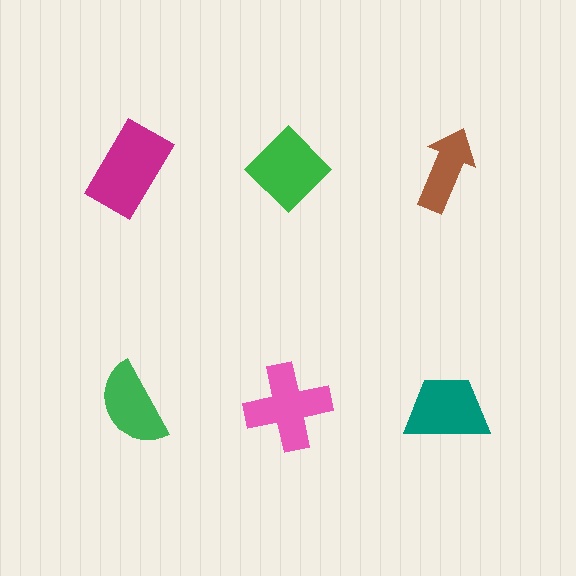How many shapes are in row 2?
3 shapes.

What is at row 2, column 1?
A green semicircle.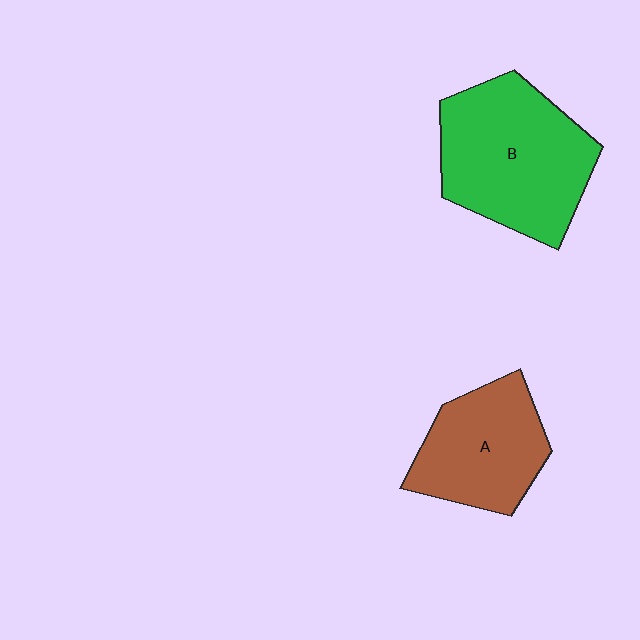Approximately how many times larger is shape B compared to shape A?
Approximately 1.4 times.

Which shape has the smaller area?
Shape A (brown).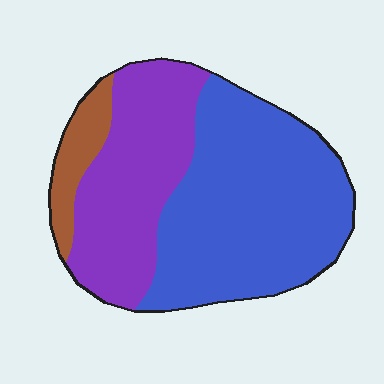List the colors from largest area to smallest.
From largest to smallest: blue, purple, brown.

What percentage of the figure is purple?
Purple takes up about one third (1/3) of the figure.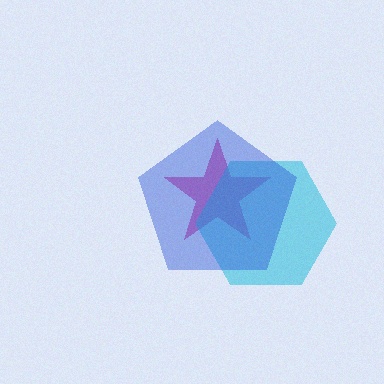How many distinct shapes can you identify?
There are 3 distinct shapes: a magenta star, a cyan hexagon, a blue pentagon.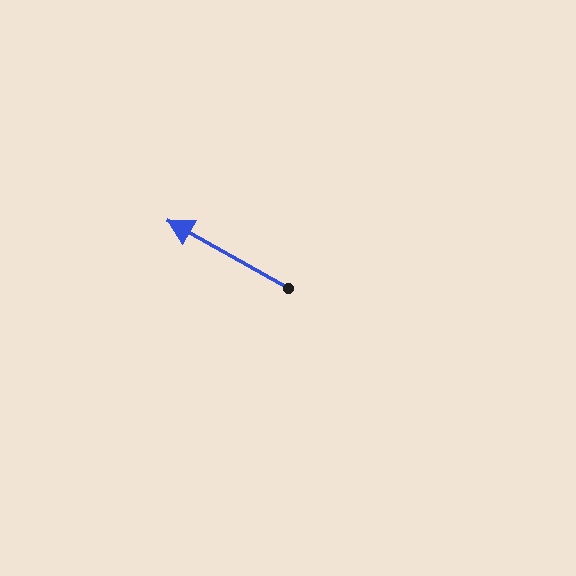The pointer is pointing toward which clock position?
Roughly 10 o'clock.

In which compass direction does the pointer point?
Northwest.